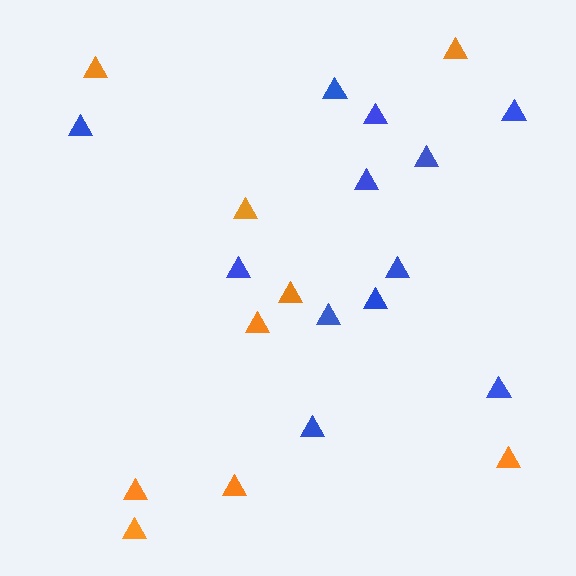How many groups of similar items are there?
There are 2 groups: one group of blue triangles (12) and one group of orange triangles (9).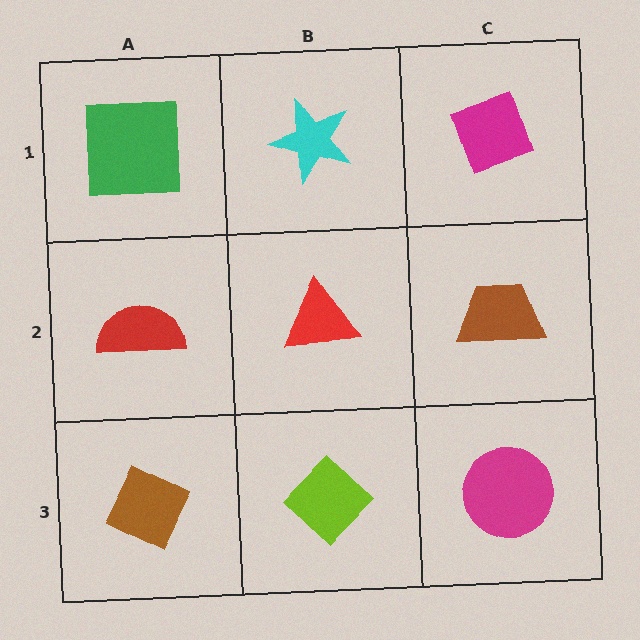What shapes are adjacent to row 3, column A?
A red semicircle (row 2, column A), a lime diamond (row 3, column B).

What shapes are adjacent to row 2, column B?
A cyan star (row 1, column B), a lime diamond (row 3, column B), a red semicircle (row 2, column A), a brown trapezoid (row 2, column C).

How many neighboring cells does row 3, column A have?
2.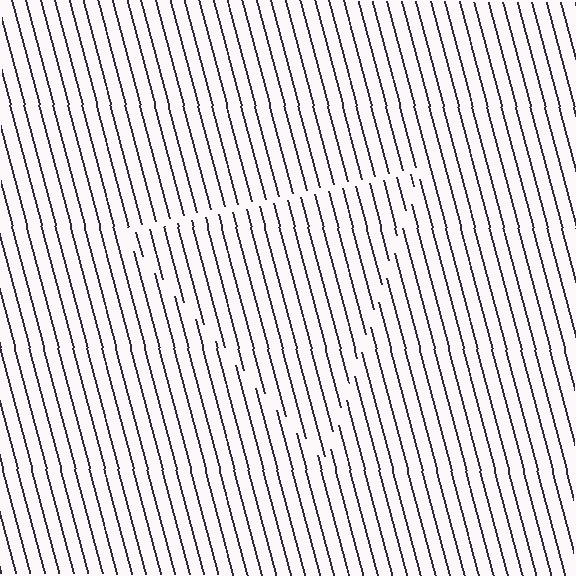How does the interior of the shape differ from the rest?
The interior of the shape contains the same grating, shifted by half a period — the contour is defined by the phase discontinuity where line-ends from the inner and outer gratings abut.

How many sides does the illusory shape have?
3 sides — the line-ends trace a triangle.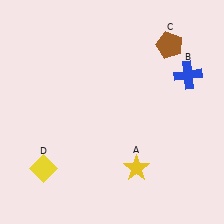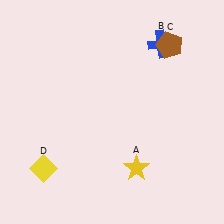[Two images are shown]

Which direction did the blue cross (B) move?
The blue cross (B) moved up.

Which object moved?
The blue cross (B) moved up.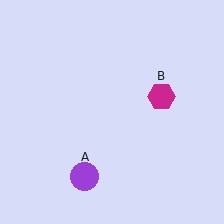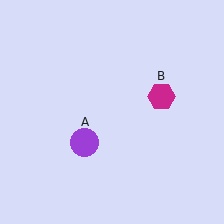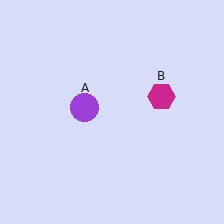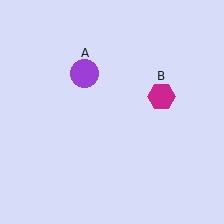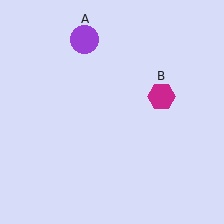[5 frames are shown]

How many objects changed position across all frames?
1 object changed position: purple circle (object A).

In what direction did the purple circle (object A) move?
The purple circle (object A) moved up.